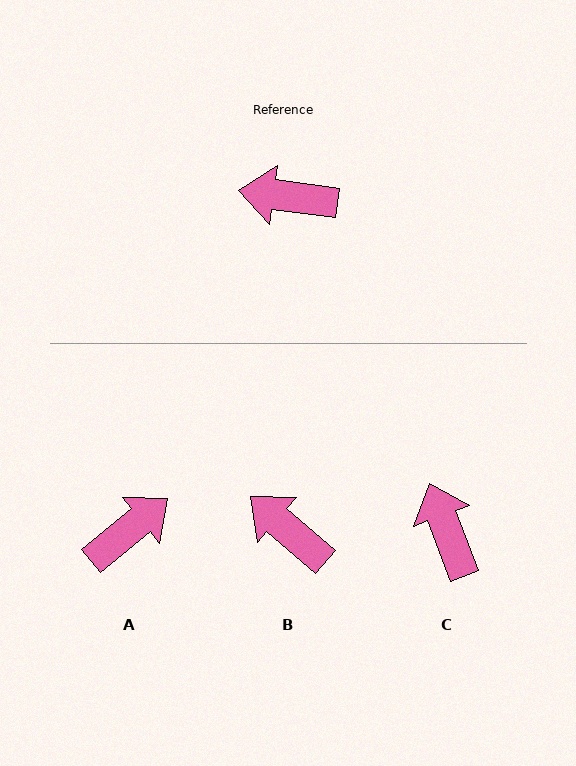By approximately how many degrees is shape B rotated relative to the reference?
Approximately 33 degrees clockwise.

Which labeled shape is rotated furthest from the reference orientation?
A, about 133 degrees away.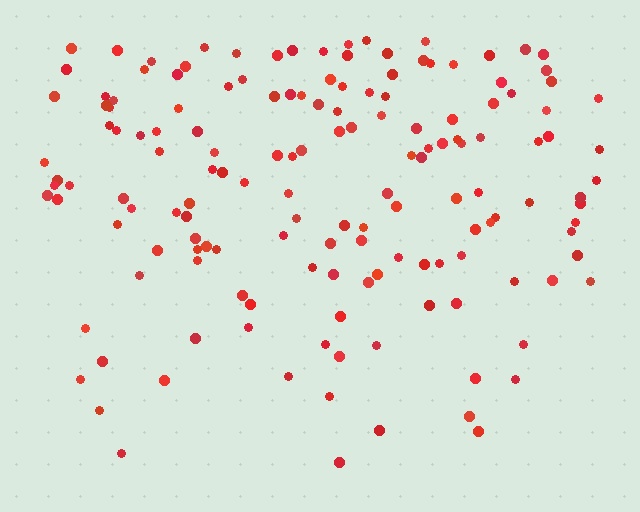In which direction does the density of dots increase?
From bottom to top, with the top side densest.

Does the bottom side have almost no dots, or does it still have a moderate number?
Still a moderate number, just noticeably fewer than the top.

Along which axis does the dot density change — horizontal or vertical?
Vertical.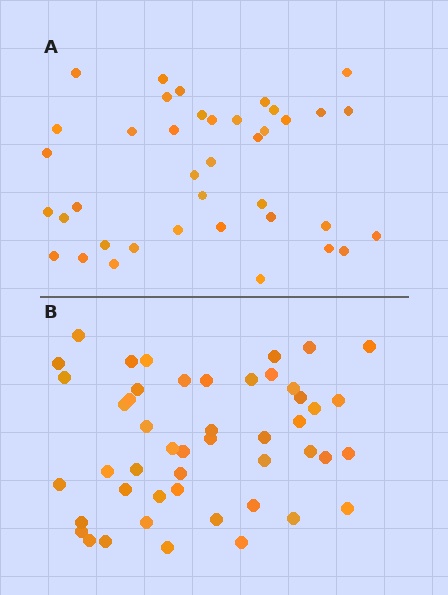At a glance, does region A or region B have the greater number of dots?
Region B (the bottom region) has more dots.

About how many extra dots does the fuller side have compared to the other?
Region B has roughly 8 or so more dots than region A.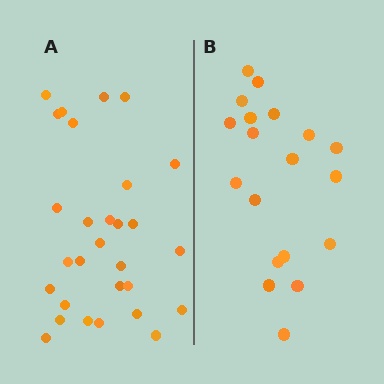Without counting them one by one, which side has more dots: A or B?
Region A (the left region) has more dots.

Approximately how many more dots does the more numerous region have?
Region A has roughly 10 or so more dots than region B.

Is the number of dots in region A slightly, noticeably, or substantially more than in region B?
Region A has substantially more. The ratio is roughly 1.5 to 1.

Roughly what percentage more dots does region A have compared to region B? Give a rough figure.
About 55% more.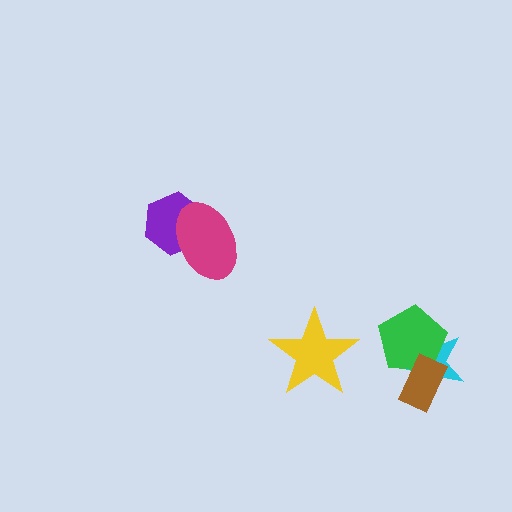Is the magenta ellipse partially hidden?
No, no other shape covers it.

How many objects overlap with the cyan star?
2 objects overlap with the cyan star.